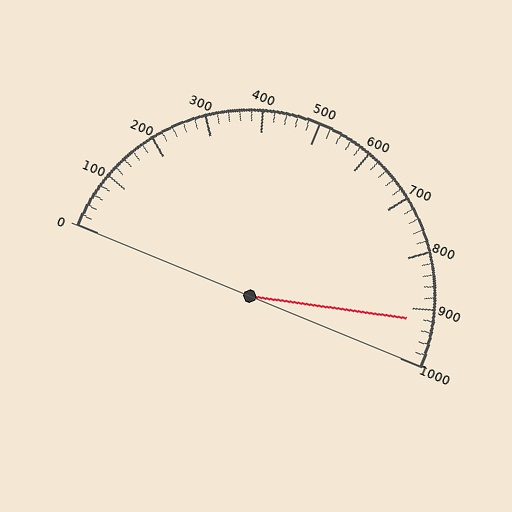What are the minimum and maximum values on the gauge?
The gauge ranges from 0 to 1000.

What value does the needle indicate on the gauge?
The needle indicates approximately 920.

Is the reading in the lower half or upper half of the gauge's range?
The reading is in the upper half of the range (0 to 1000).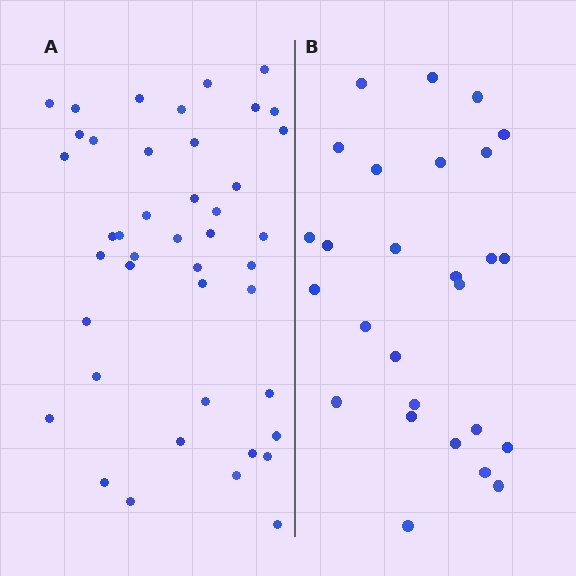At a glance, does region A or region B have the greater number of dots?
Region A (the left region) has more dots.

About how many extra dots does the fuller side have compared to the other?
Region A has approximately 15 more dots than region B.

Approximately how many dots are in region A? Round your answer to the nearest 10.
About 40 dots. (The exact count is 43, which rounds to 40.)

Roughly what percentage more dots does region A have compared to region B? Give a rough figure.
About 60% more.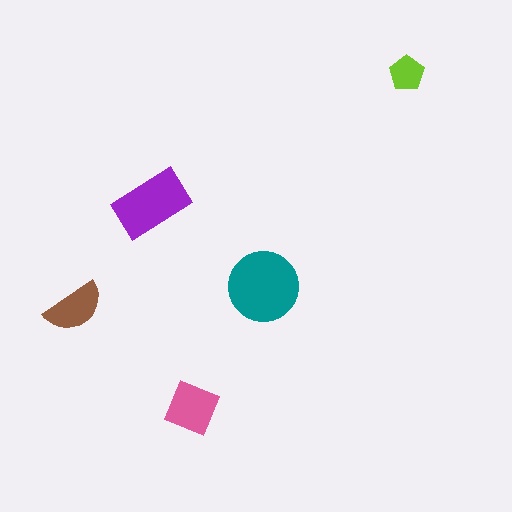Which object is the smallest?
The lime pentagon.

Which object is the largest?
The teal circle.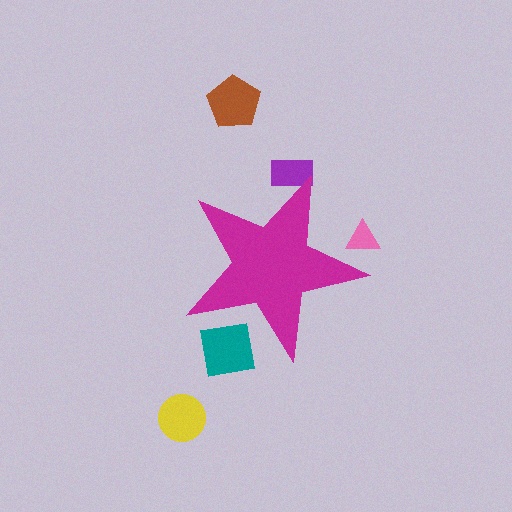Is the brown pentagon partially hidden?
No, the brown pentagon is fully visible.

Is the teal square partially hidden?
Yes, the teal square is partially hidden behind the magenta star.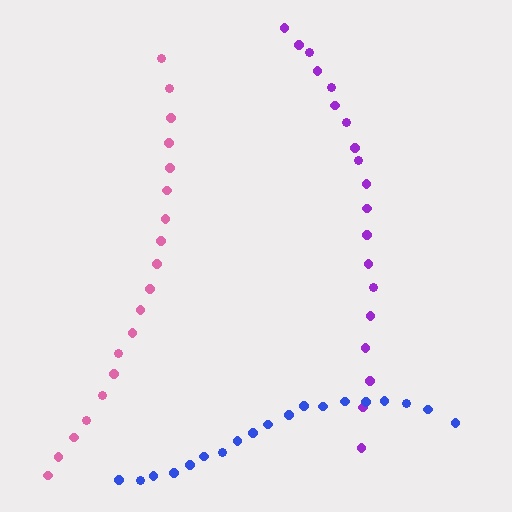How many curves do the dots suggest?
There are 3 distinct paths.